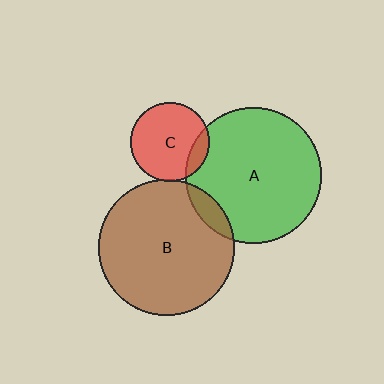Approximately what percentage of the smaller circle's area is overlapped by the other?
Approximately 5%.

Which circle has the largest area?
Circle A (green).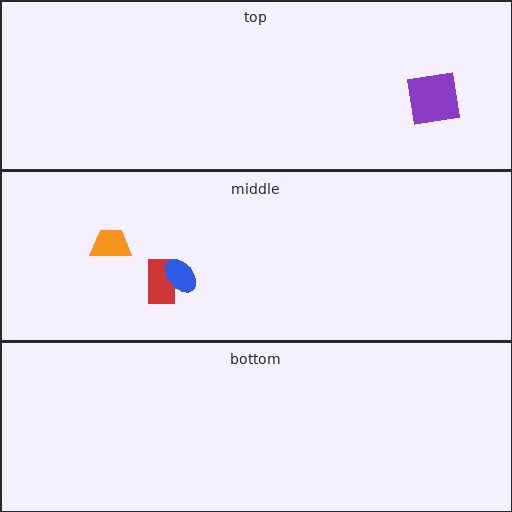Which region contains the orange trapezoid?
The middle region.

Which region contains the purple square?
The top region.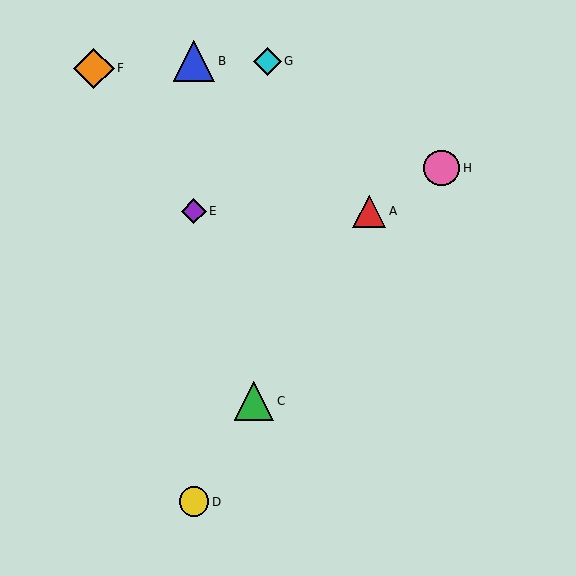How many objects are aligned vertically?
3 objects (B, D, E) are aligned vertically.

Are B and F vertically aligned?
No, B is at x≈194 and F is at x≈94.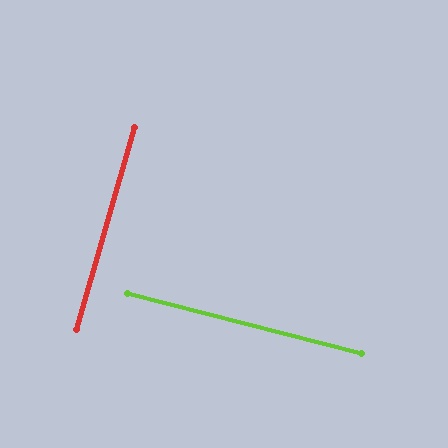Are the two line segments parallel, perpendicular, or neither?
Perpendicular — they meet at approximately 89°.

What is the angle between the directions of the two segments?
Approximately 89 degrees.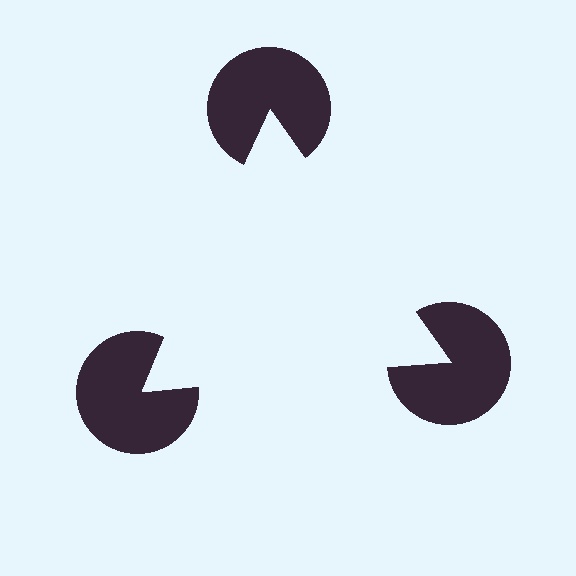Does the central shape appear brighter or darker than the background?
It typically appears slightly brighter than the background, even though no actual brightness change is drawn.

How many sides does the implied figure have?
3 sides.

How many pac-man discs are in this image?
There are 3 — one at each vertex of the illusory triangle.